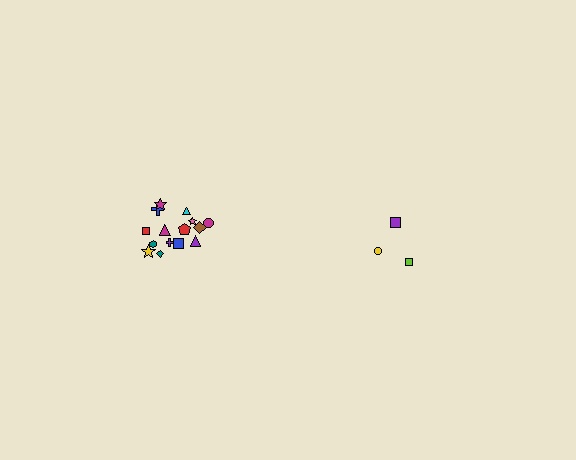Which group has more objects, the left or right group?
The left group.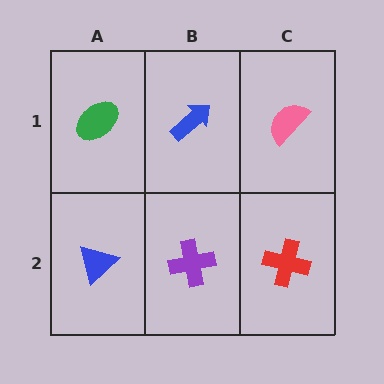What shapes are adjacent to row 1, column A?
A blue triangle (row 2, column A), a blue arrow (row 1, column B).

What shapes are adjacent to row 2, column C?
A pink semicircle (row 1, column C), a purple cross (row 2, column B).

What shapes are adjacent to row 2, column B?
A blue arrow (row 1, column B), a blue triangle (row 2, column A), a red cross (row 2, column C).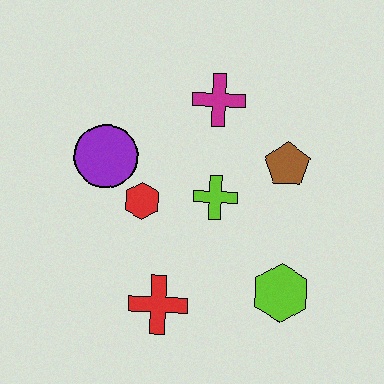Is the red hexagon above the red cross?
Yes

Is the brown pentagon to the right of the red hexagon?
Yes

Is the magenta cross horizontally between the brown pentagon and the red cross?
Yes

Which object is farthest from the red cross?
The magenta cross is farthest from the red cross.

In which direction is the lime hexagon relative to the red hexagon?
The lime hexagon is to the right of the red hexagon.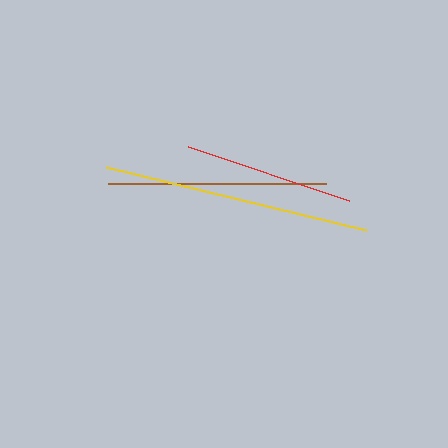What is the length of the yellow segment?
The yellow segment is approximately 268 pixels long.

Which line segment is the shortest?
The red line is the shortest at approximately 170 pixels.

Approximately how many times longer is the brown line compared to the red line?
The brown line is approximately 1.3 times the length of the red line.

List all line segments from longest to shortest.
From longest to shortest: yellow, brown, red.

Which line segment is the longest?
The yellow line is the longest at approximately 268 pixels.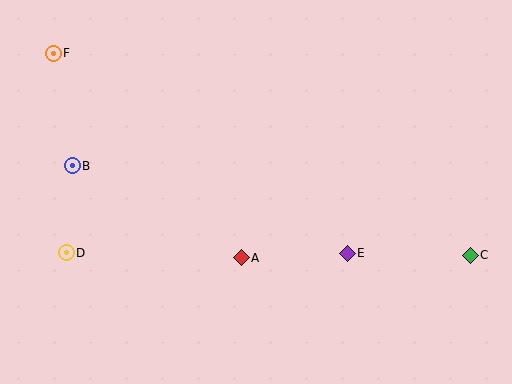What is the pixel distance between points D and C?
The distance between D and C is 404 pixels.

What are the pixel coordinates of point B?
Point B is at (72, 166).